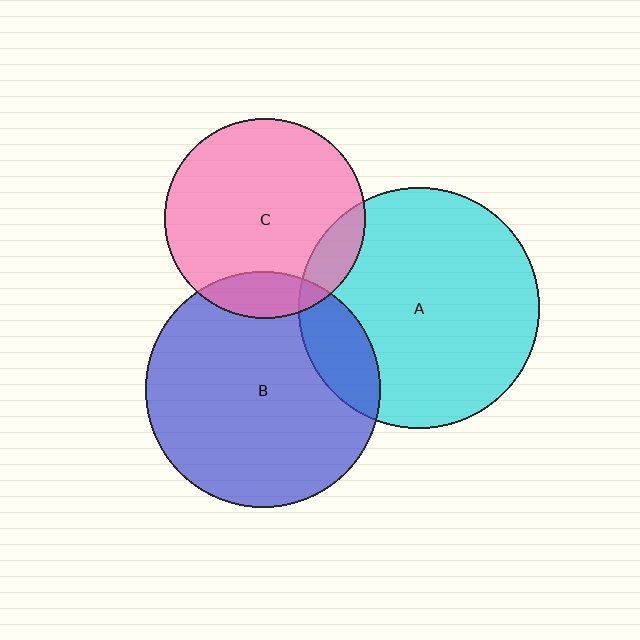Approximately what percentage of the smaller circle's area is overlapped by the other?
Approximately 10%.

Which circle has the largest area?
Circle A (cyan).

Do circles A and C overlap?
Yes.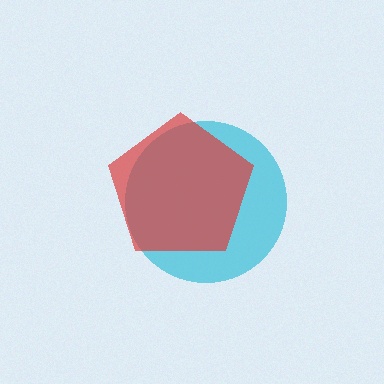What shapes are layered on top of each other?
The layered shapes are: a cyan circle, a red pentagon.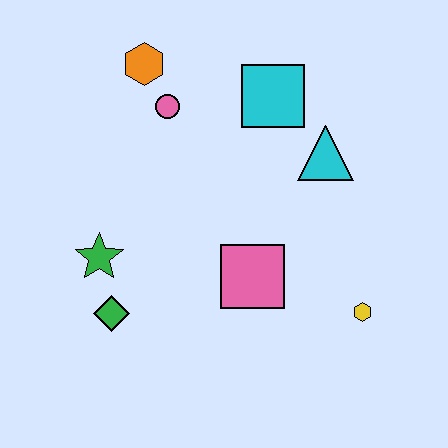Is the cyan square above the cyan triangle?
Yes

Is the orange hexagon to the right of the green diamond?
Yes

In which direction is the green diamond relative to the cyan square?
The green diamond is below the cyan square.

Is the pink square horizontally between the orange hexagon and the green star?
No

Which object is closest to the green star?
The green diamond is closest to the green star.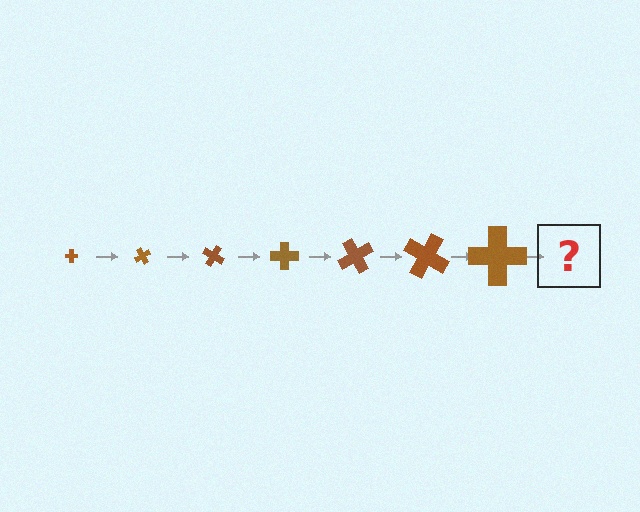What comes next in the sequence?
The next element should be a cross, larger than the previous one and rotated 420 degrees from the start.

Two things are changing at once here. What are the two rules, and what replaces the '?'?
The two rules are that the cross grows larger each step and it rotates 60 degrees each step. The '?' should be a cross, larger than the previous one and rotated 420 degrees from the start.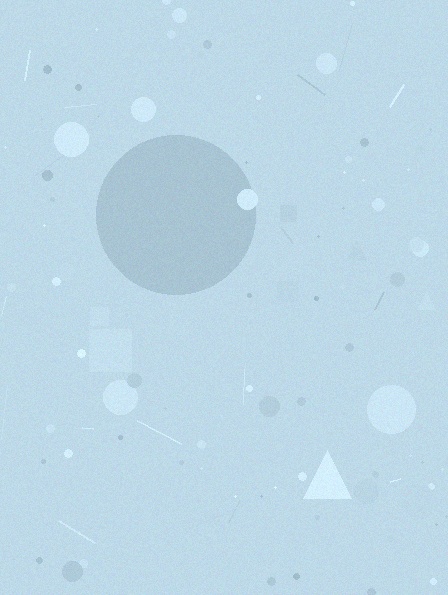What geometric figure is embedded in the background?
A circle is embedded in the background.